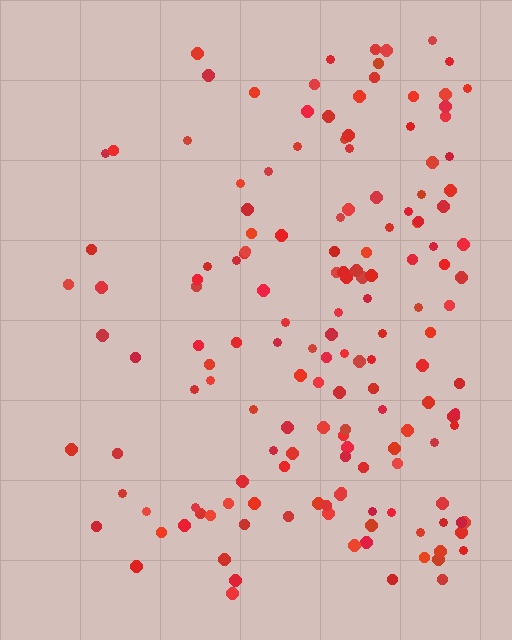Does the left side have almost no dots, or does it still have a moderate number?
Still a moderate number, just noticeably fewer than the right.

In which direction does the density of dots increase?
From left to right, with the right side densest.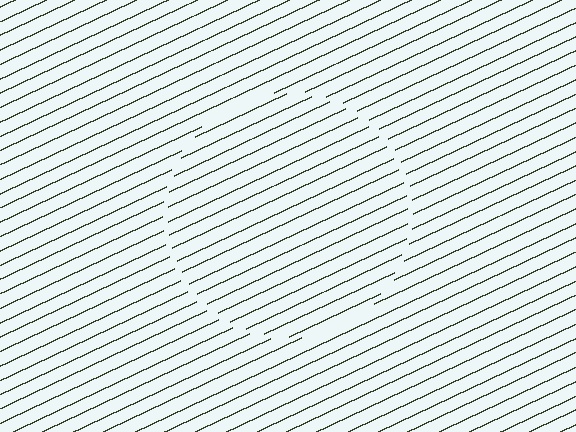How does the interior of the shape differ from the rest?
The interior of the shape contains the same grating, shifted by half a period — the contour is defined by the phase discontinuity where line-ends from the inner and outer gratings abut.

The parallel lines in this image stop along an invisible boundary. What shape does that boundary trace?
An illusory circle. The interior of the shape contains the same grating, shifted by half a period — the contour is defined by the phase discontinuity where line-ends from the inner and outer gratings abut.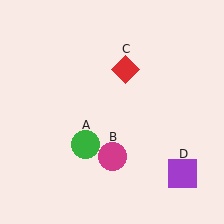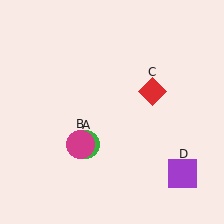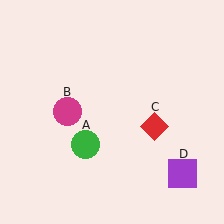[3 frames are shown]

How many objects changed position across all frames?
2 objects changed position: magenta circle (object B), red diamond (object C).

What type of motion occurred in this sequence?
The magenta circle (object B), red diamond (object C) rotated clockwise around the center of the scene.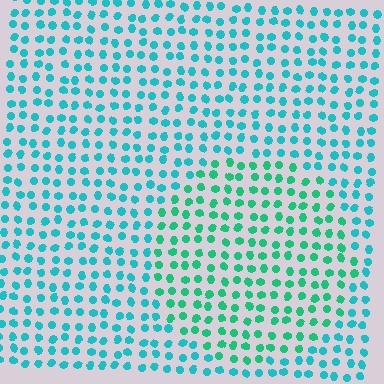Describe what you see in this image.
The image is filled with small cyan elements in a uniform arrangement. A circle-shaped region is visible where the elements are tinted to a slightly different hue, forming a subtle color boundary.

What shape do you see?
I see a circle.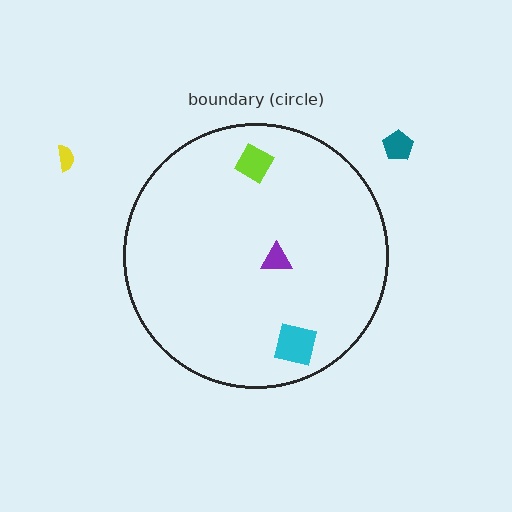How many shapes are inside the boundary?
3 inside, 2 outside.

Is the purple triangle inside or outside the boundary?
Inside.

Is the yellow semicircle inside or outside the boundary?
Outside.